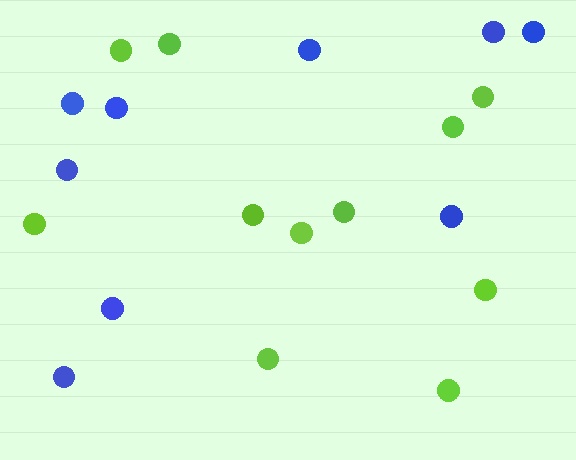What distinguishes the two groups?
There are 2 groups: one group of lime circles (11) and one group of blue circles (9).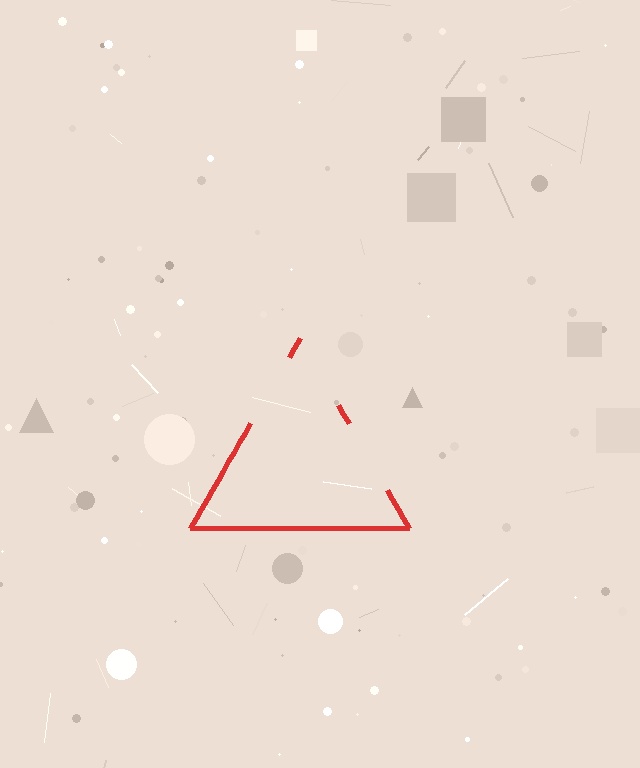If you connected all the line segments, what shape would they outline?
They would outline a triangle.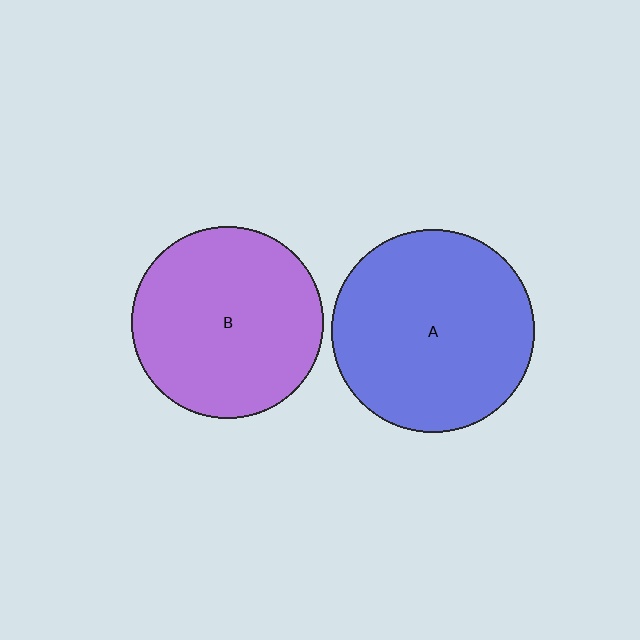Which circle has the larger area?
Circle A (blue).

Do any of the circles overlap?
No, none of the circles overlap.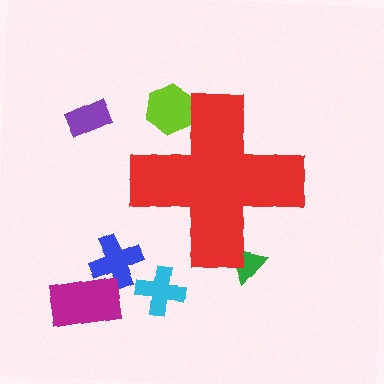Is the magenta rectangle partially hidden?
No, the magenta rectangle is fully visible.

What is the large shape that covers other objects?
A red cross.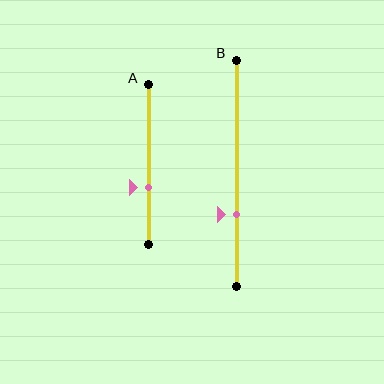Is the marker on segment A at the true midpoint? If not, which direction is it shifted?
No, the marker on segment A is shifted downward by about 15% of the segment length.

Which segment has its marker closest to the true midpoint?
Segment A has its marker closest to the true midpoint.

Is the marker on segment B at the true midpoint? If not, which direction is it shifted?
No, the marker on segment B is shifted downward by about 18% of the segment length.